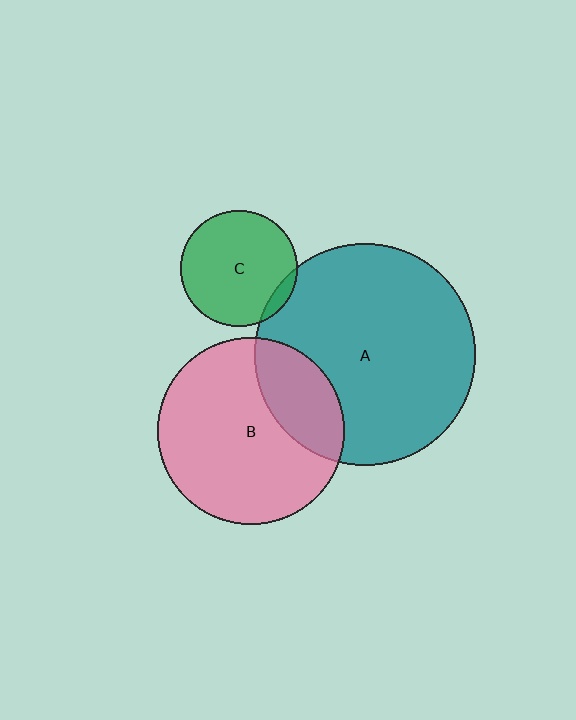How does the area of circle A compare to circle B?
Approximately 1.4 times.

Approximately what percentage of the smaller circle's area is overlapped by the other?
Approximately 5%.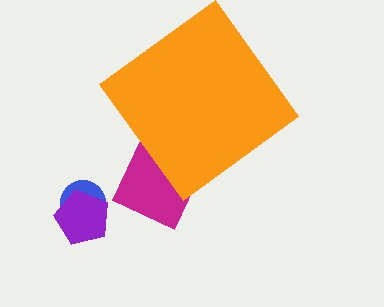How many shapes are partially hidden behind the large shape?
1 shape is partially hidden.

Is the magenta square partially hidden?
Yes, the magenta square is partially hidden behind the orange diamond.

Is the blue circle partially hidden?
No, the blue circle is fully visible.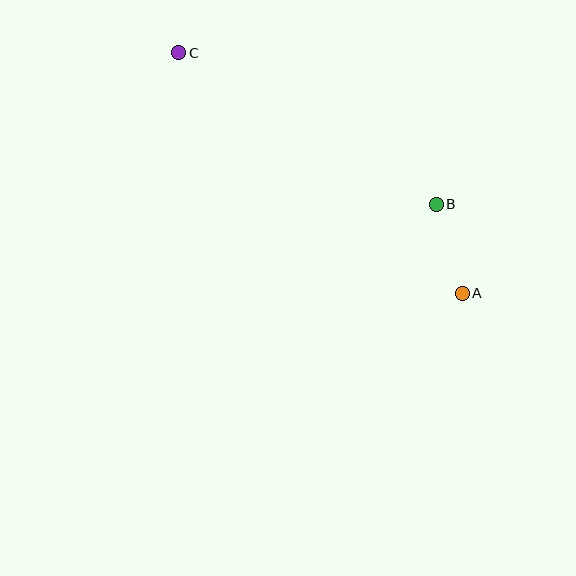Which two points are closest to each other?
Points A and B are closest to each other.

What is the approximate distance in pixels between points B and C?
The distance between B and C is approximately 299 pixels.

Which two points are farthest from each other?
Points A and C are farthest from each other.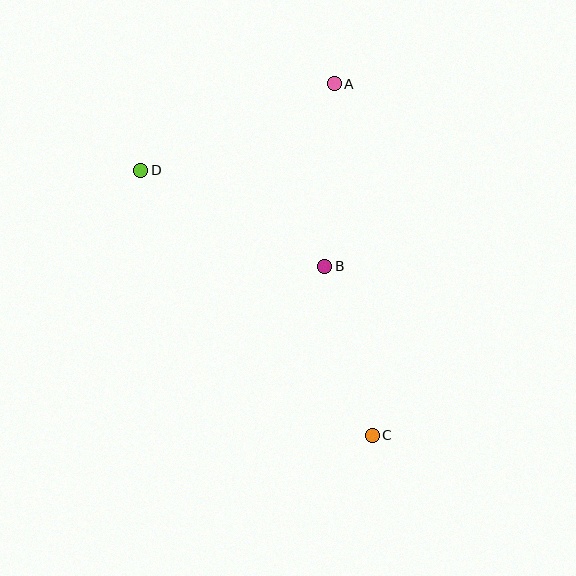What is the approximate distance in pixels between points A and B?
The distance between A and B is approximately 183 pixels.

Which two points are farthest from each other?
Points A and C are farthest from each other.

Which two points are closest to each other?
Points B and C are closest to each other.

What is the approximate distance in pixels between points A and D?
The distance between A and D is approximately 212 pixels.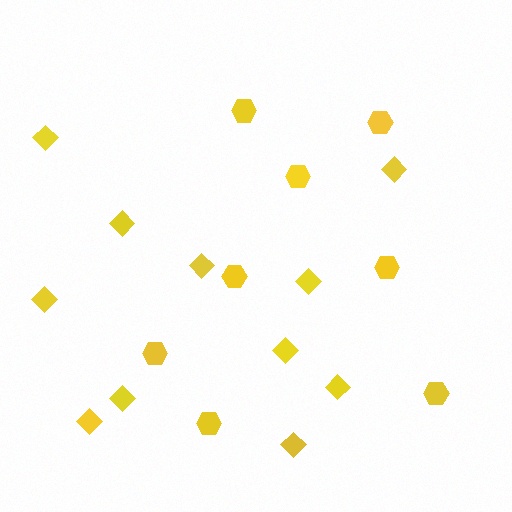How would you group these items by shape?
There are 2 groups: one group of hexagons (8) and one group of diamonds (11).